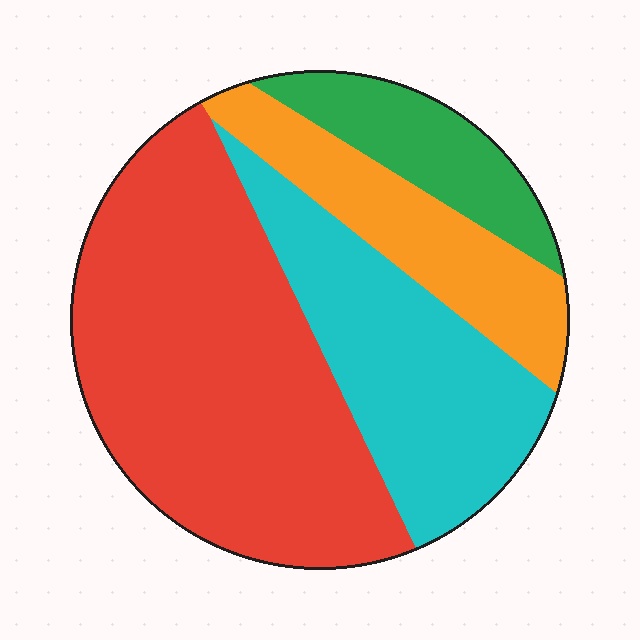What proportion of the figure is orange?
Orange covers about 15% of the figure.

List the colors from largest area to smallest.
From largest to smallest: red, cyan, orange, green.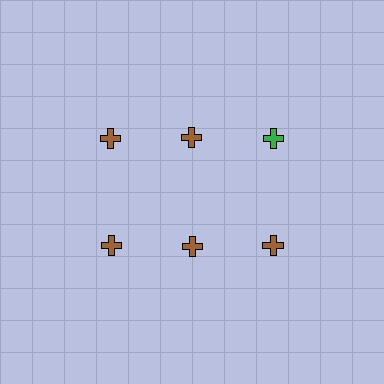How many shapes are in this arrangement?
There are 6 shapes arranged in a grid pattern.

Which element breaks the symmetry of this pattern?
The green cross in the top row, center column breaks the symmetry. All other shapes are brown crosses.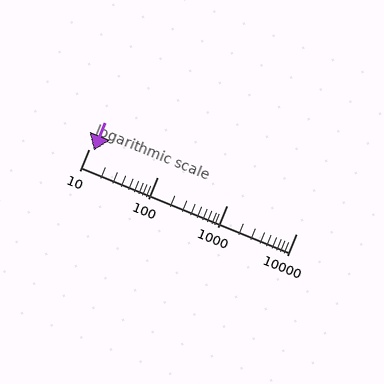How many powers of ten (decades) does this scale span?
The scale spans 3 decades, from 10 to 10000.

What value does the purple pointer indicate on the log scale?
The pointer indicates approximately 12.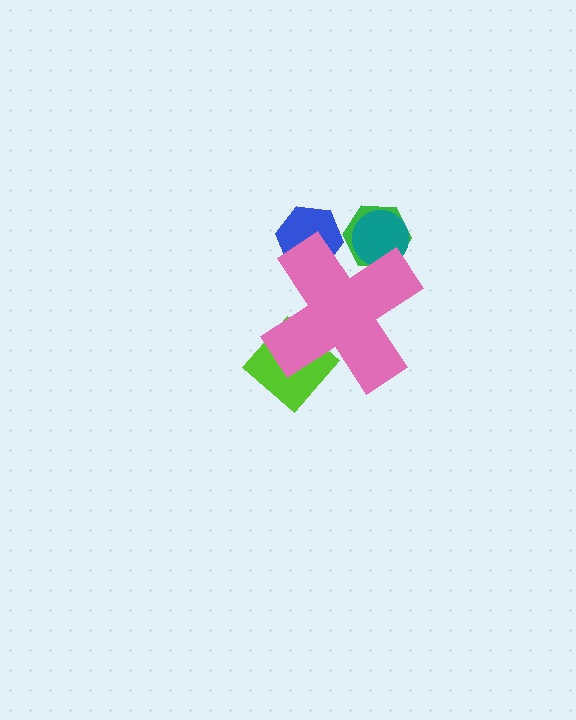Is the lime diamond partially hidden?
Yes, the lime diamond is partially hidden behind the pink cross.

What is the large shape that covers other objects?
A pink cross.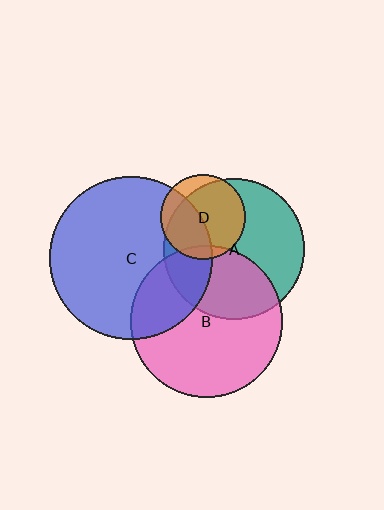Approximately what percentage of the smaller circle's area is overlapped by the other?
Approximately 10%.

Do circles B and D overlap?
Yes.